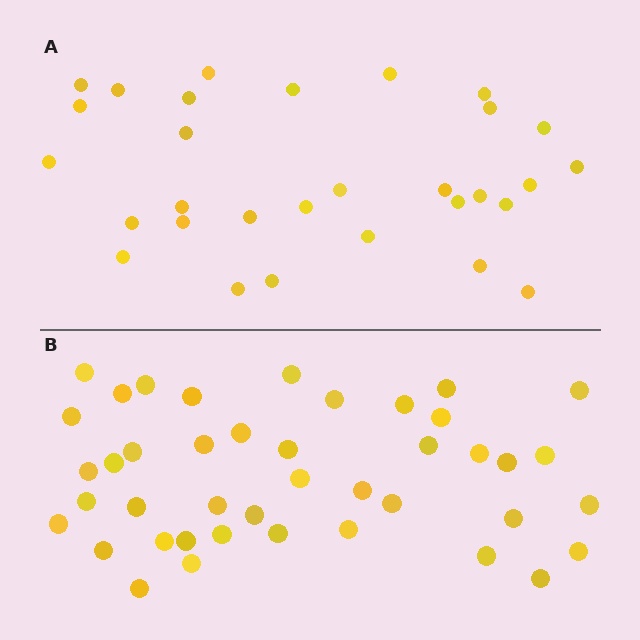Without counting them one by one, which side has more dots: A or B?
Region B (the bottom region) has more dots.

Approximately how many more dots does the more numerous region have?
Region B has roughly 12 or so more dots than region A.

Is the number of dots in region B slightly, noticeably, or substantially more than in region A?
Region B has noticeably more, but not dramatically so. The ratio is roughly 1.4 to 1.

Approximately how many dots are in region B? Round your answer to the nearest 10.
About 40 dots. (The exact count is 42, which rounds to 40.)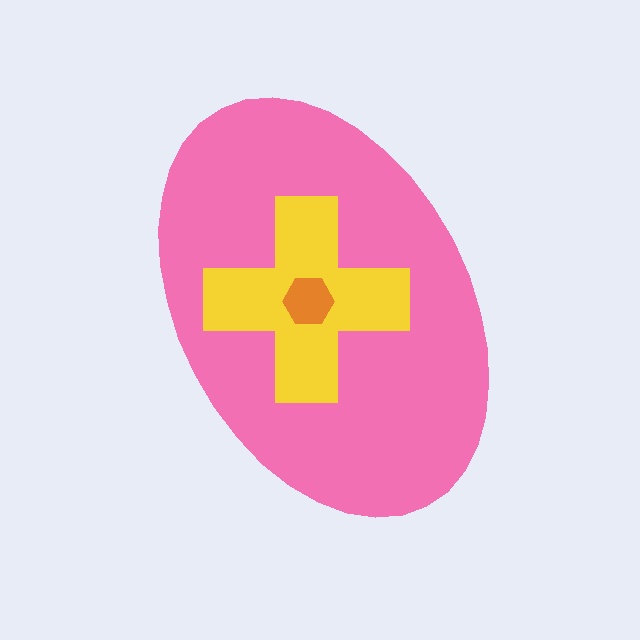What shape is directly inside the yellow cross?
The orange hexagon.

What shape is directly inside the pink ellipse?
The yellow cross.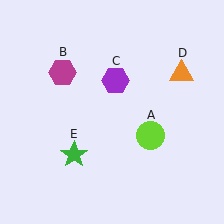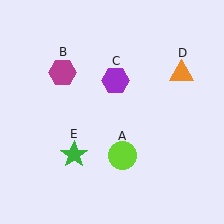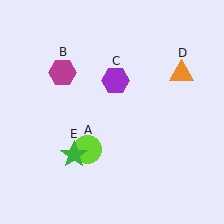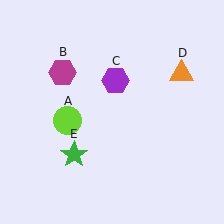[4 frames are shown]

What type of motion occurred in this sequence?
The lime circle (object A) rotated clockwise around the center of the scene.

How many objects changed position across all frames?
1 object changed position: lime circle (object A).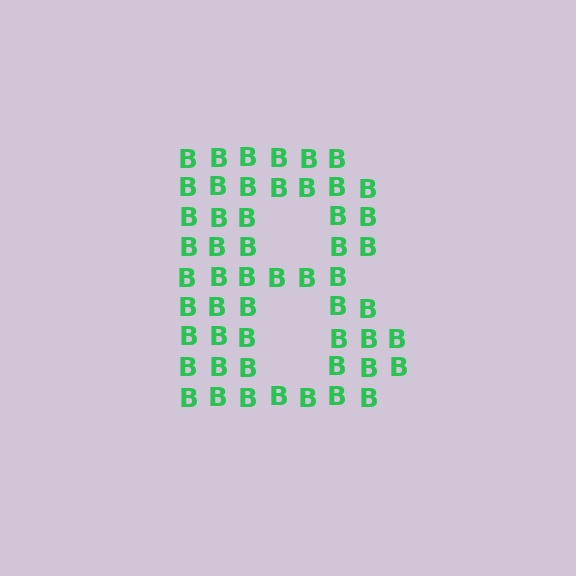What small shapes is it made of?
It is made of small letter B's.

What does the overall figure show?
The overall figure shows the letter B.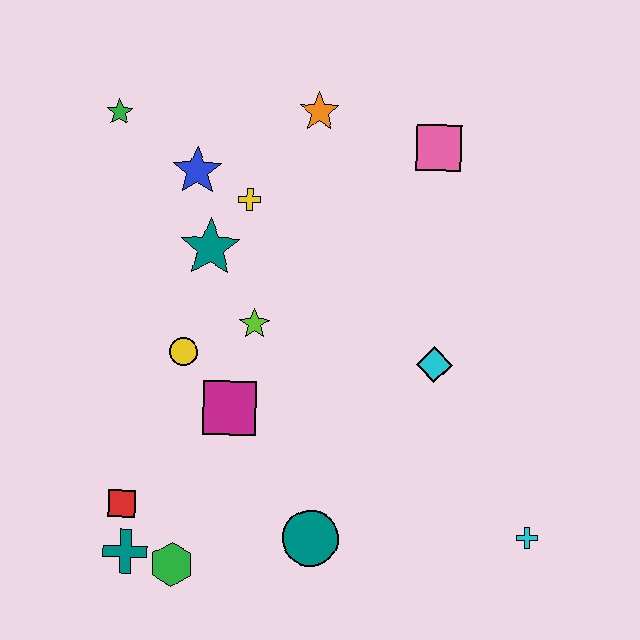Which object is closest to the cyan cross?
The cyan diamond is closest to the cyan cross.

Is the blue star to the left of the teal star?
Yes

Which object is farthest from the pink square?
The teal cross is farthest from the pink square.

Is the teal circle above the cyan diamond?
No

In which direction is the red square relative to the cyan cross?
The red square is to the left of the cyan cross.